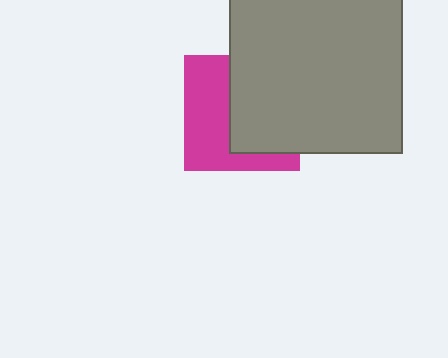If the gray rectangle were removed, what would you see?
You would see the complete magenta square.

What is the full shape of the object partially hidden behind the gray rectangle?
The partially hidden object is a magenta square.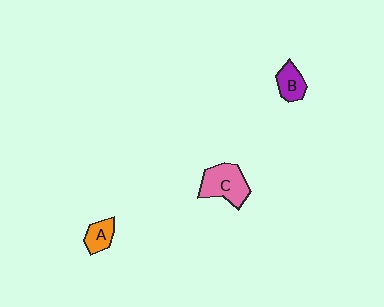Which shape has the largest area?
Shape C (pink).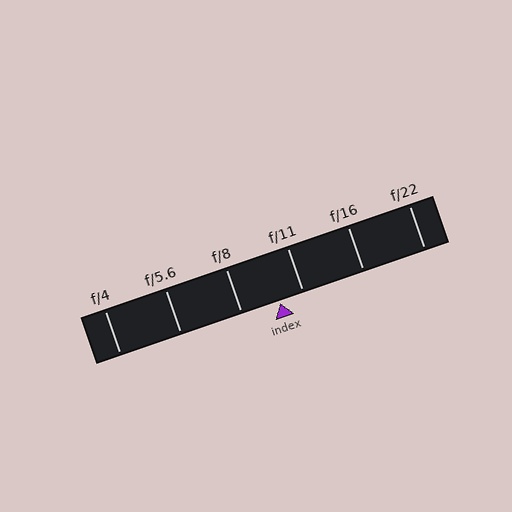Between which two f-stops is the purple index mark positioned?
The index mark is between f/8 and f/11.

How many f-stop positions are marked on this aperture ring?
There are 6 f-stop positions marked.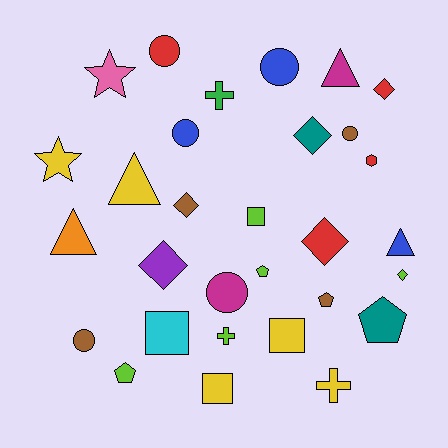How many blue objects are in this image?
There are 3 blue objects.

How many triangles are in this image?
There are 4 triangles.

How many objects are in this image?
There are 30 objects.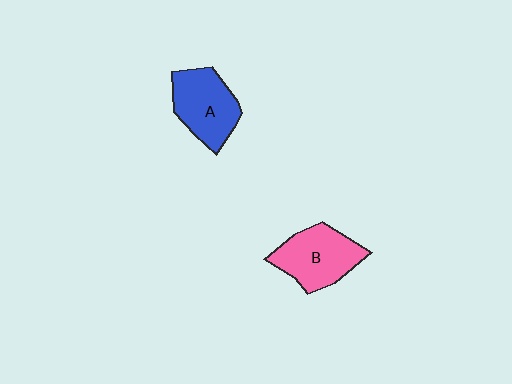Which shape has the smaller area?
Shape A (blue).